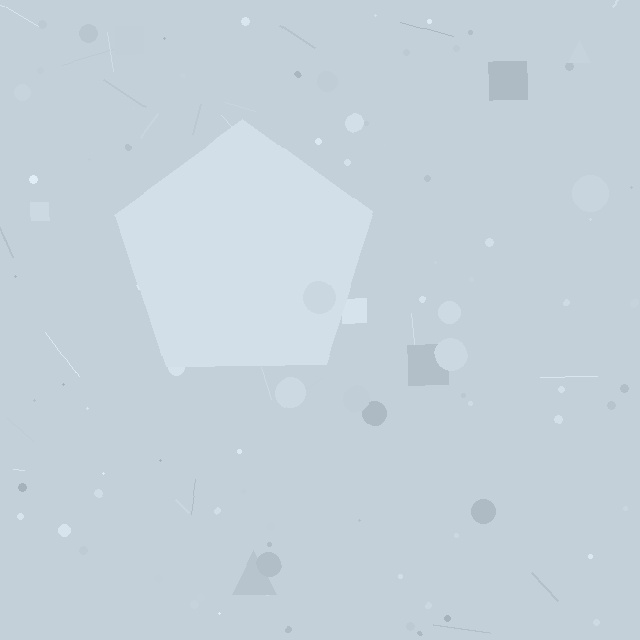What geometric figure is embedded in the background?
A pentagon is embedded in the background.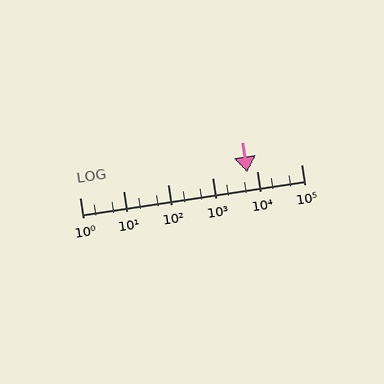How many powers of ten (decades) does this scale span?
The scale spans 5 decades, from 1 to 100000.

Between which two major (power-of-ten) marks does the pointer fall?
The pointer is between 1000 and 10000.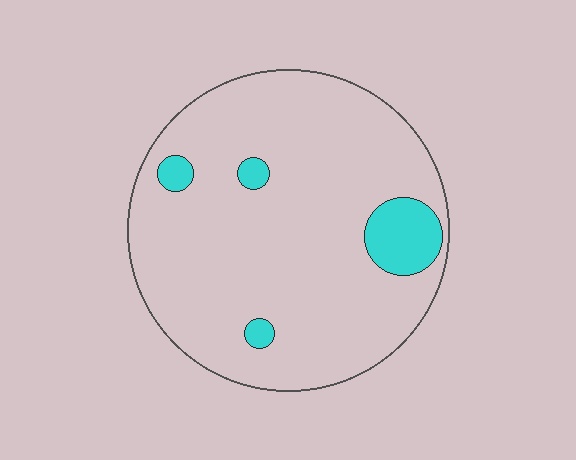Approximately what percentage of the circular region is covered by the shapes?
Approximately 10%.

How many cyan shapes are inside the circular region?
4.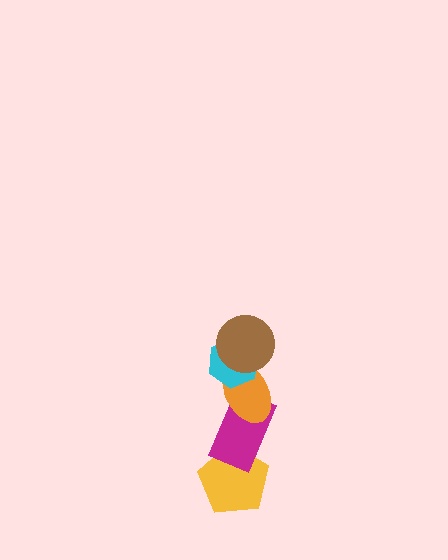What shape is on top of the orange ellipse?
The cyan hexagon is on top of the orange ellipse.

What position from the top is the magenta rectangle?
The magenta rectangle is 4th from the top.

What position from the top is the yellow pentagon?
The yellow pentagon is 5th from the top.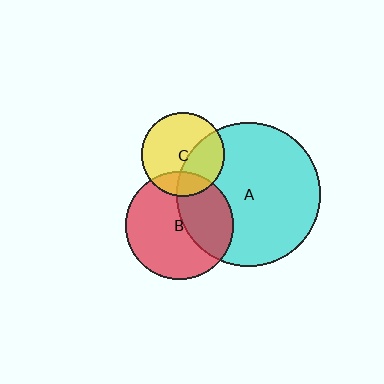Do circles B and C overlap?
Yes.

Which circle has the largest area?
Circle A (cyan).